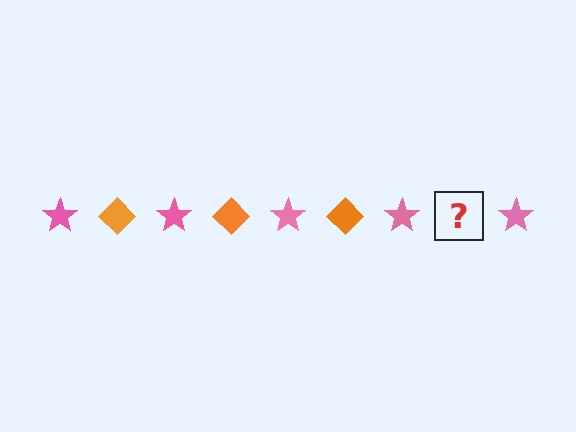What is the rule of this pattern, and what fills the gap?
The rule is that the pattern alternates between pink star and orange diamond. The gap should be filled with an orange diamond.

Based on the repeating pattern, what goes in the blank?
The blank should be an orange diamond.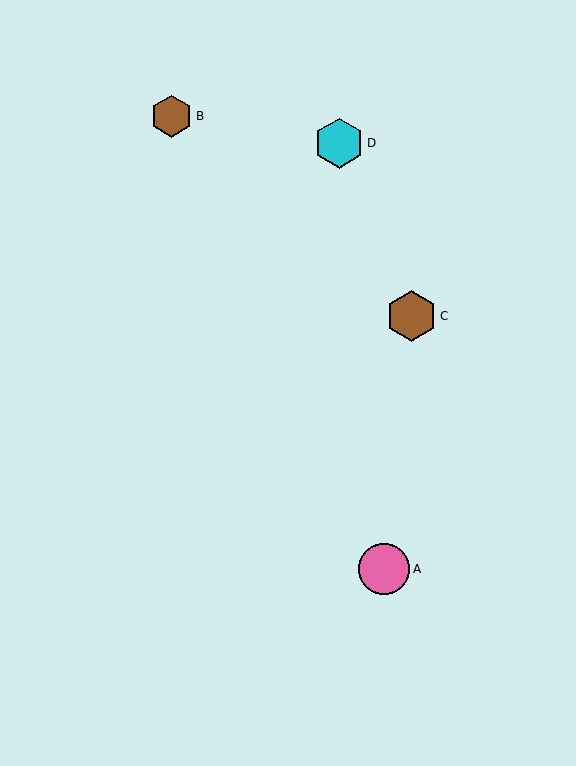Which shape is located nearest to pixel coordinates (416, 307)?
The brown hexagon (labeled C) at (411, 316) is nearest to that location.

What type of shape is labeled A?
Shape A is a pink circle.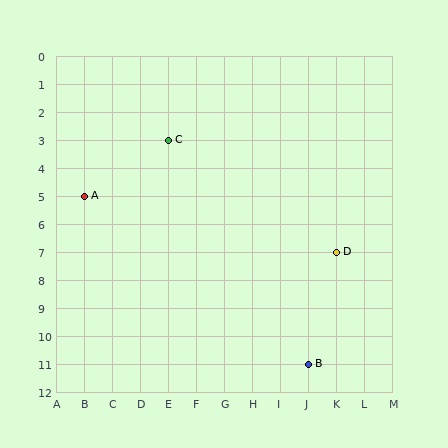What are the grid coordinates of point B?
Point B is at grid coordinates (J, 11).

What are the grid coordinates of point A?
Point A is at grid coordinates (B, 5).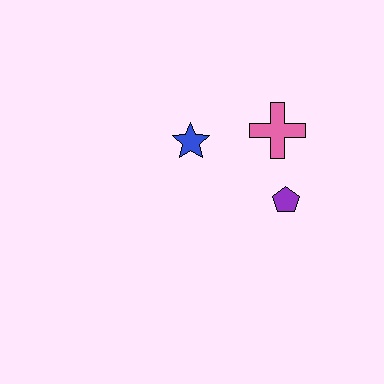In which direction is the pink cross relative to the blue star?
The pink cross is to the right of the blue star.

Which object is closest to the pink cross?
The purple pentagon is closest to the pink cross.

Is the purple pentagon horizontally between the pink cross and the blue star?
No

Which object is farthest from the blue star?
The purple pentagon is farthest from the blue star.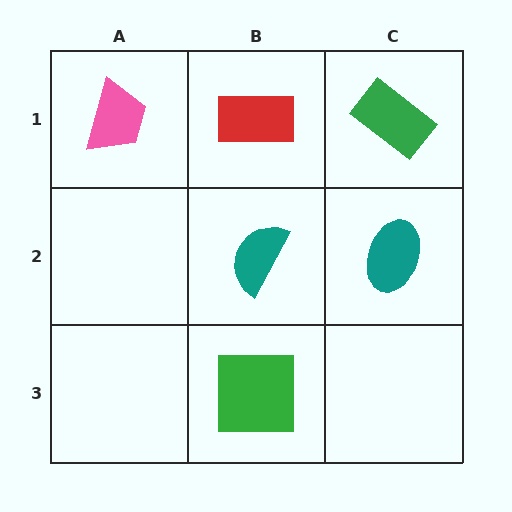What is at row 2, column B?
A teal semicircle.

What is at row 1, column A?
A pink trapezoid.